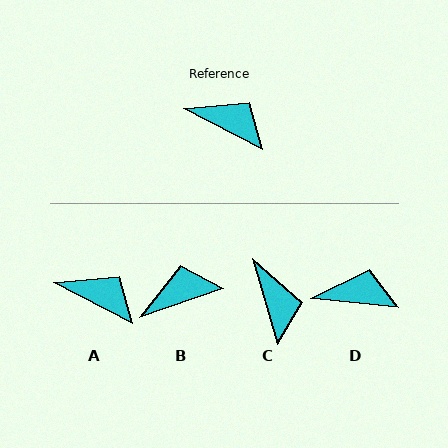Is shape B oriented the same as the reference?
No, it is off by about 47 degrees.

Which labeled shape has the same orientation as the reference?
A.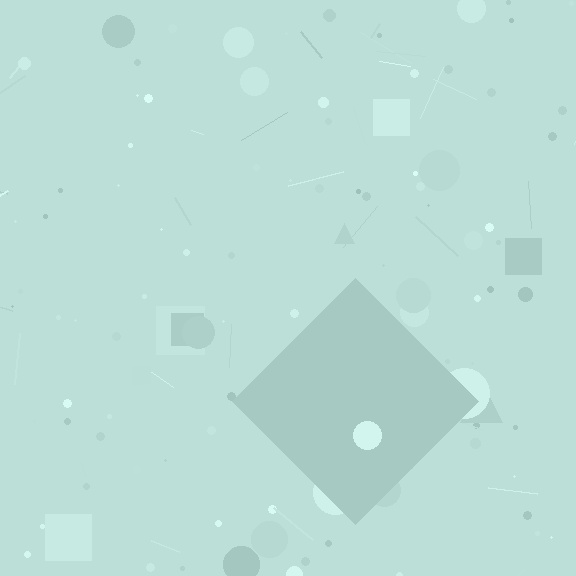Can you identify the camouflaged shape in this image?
The camouflaged shape is a diamond.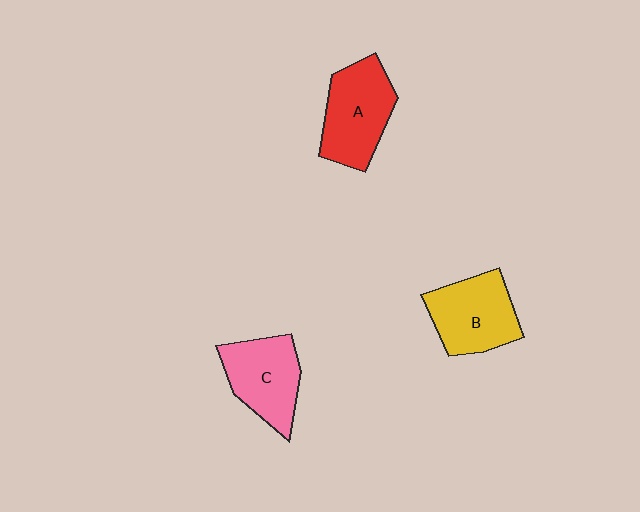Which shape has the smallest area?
Shape C (pink).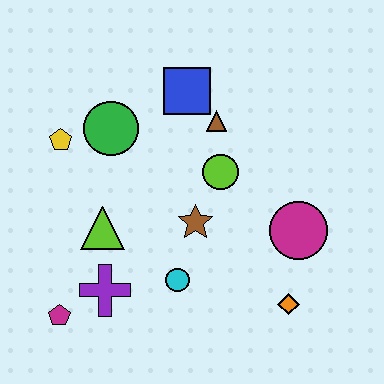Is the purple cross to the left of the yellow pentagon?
No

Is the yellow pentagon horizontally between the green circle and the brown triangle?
No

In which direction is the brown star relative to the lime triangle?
The brown star is to the right of the lime triangle.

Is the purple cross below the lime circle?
Yes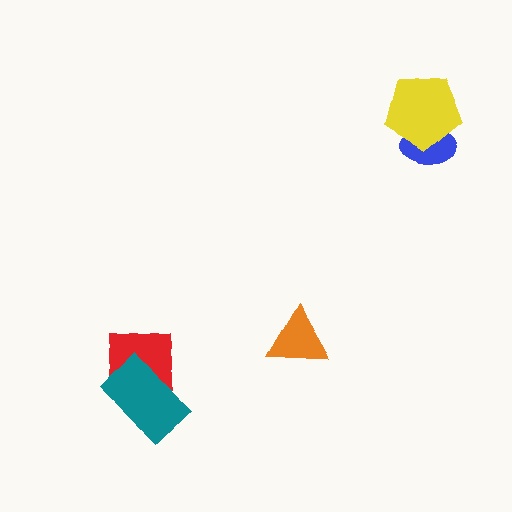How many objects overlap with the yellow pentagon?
1 object overlaps with the yellow pentagon.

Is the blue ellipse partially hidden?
Yes, it is partially covered by another shape.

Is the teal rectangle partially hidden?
No, no other shape covers it.